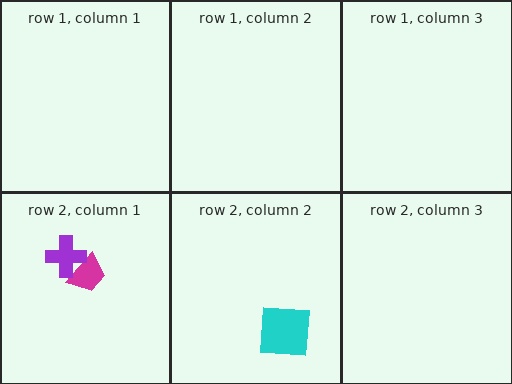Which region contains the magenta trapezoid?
The row 2, column 1 region.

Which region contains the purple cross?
The row 2, column 1 region.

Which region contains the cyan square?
The row 2, column 2 region.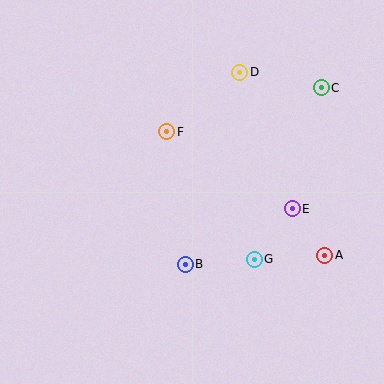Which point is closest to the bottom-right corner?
Point A is closest to the bottom-right corner.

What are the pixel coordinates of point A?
Point A is at (325, 255).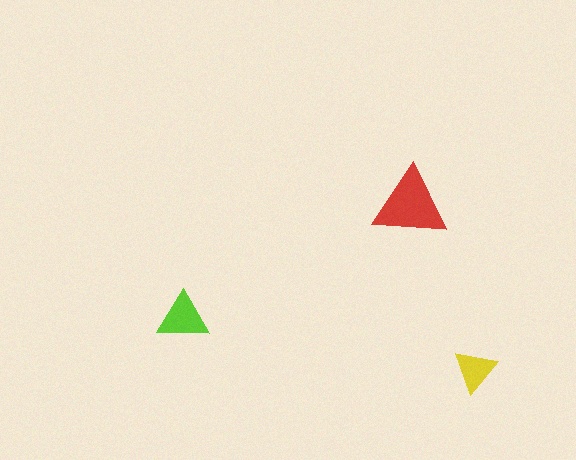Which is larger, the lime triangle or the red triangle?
The red one.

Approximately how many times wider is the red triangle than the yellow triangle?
About 1.5 times wider.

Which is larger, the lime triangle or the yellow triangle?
The lime one.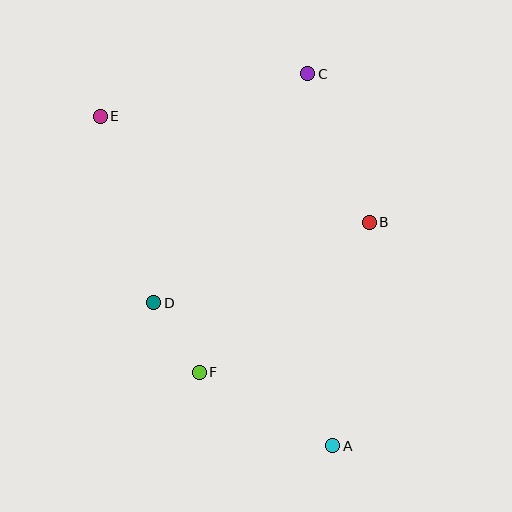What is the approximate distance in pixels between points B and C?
The distance between B and C is approximately 161 pixels.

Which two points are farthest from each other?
Points A and E are farthest from each other.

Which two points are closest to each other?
Points D and F are closest to each other.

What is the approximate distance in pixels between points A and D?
The distance between A and D is approximately 229 pixels.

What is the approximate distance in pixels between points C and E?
The distance between C and E is approximately 212 pixels.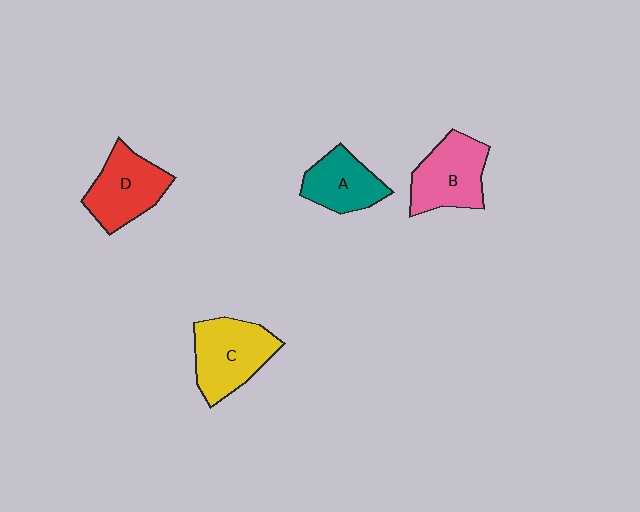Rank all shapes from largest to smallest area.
From largest to smallest: C (yellow), B (pink), D (red), A (teal).